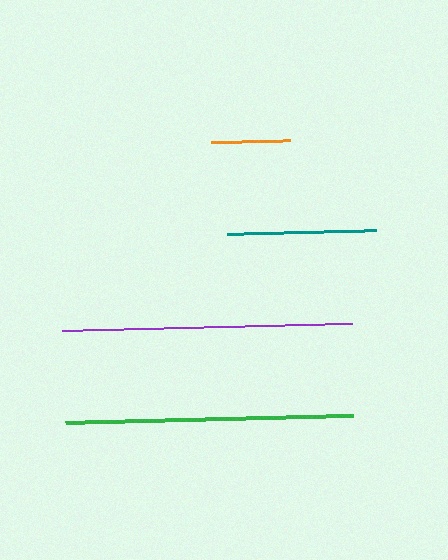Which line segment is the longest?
The purple line is the longest at approximately 289 pixels.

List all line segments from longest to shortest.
From longest to shortest: purple, green, teal, orange.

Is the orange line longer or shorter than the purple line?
The purple line is longer than the orange line.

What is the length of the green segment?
The green segment is approximately 288 pixels long.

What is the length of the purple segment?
The purple segment is approximately 289 pixels long.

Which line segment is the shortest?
The orange line is the shortest at approximately 79 pixels.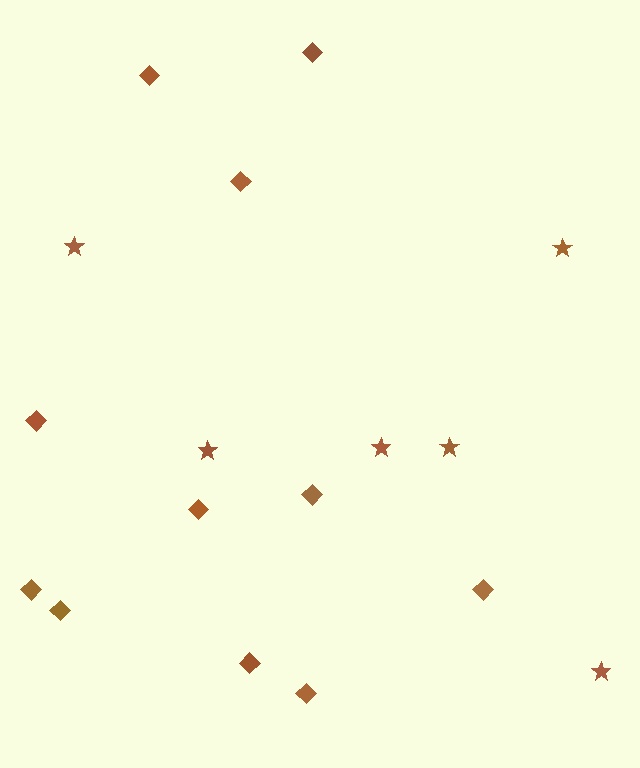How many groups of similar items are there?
There are 2 groups: one group of stars (6) and one group of diamonds (11).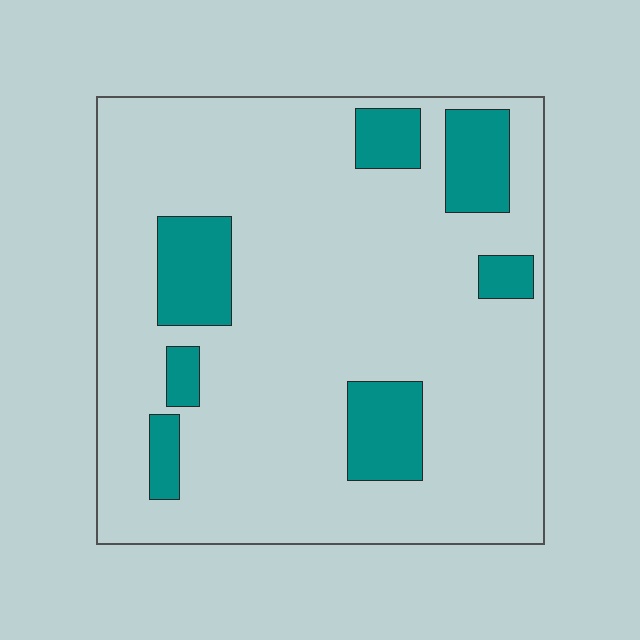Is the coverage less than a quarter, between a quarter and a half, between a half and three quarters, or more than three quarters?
Less than a quarter.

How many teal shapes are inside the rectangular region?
7.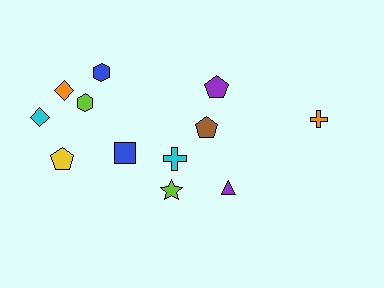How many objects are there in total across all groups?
There are 12 objects.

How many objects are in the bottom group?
There are 3 objects.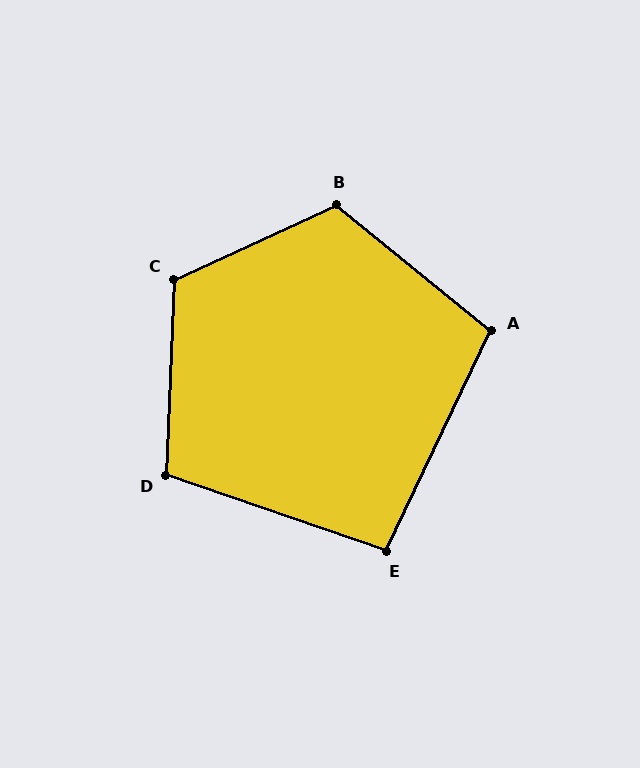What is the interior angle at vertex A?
Approximately 103 degrees (obtuse).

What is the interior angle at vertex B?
Approximately 116 degrees (obtuse).